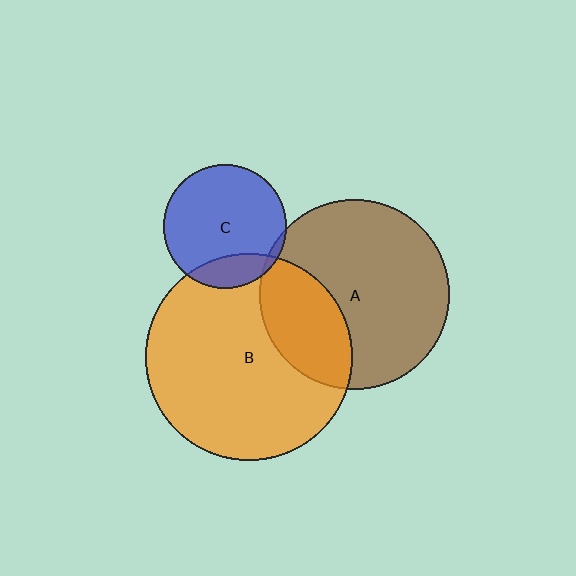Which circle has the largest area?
Circle B (orange).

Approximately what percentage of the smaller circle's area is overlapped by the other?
Approximately 5%.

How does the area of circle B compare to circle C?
Approximately 2.8 times.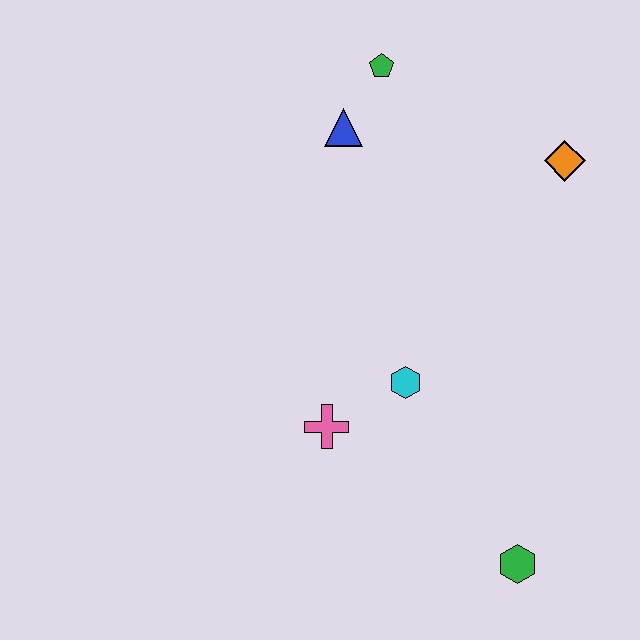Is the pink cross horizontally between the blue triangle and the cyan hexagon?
No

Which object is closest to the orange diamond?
The green pentagon is closest to the orange diamond.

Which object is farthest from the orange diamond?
The green hexagon is farthest from the orange diamond.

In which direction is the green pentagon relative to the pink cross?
The green pentagon is above the pink cross.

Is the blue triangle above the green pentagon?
No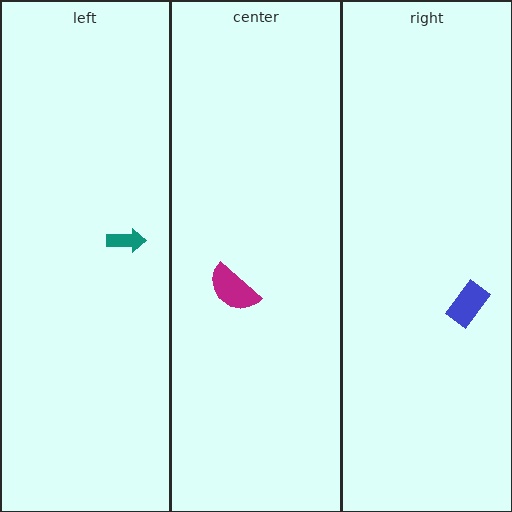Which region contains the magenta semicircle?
The center region.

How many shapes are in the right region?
1.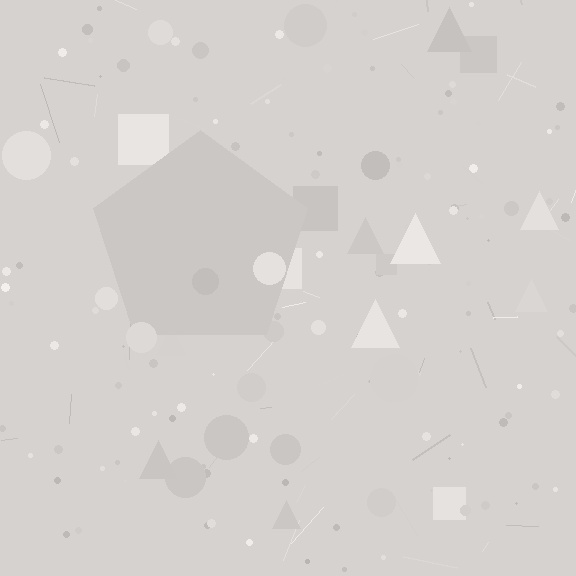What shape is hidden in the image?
A pentagon is hidden in the image.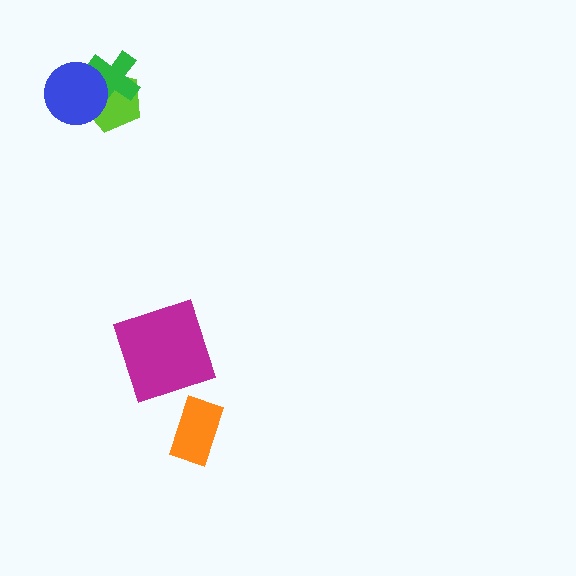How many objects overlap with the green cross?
2 objects overlap with the green cross.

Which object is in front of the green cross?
The blue circle is in front of the green cross.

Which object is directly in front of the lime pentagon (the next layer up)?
The green cross is directly in front of the lime pentagon.